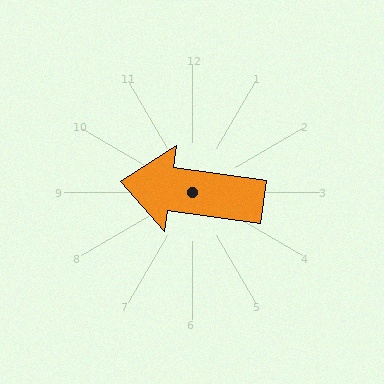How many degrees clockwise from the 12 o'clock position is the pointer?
Approximately 278 degrees.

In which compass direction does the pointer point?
West.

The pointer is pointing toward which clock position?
Roughly 9 o'clock.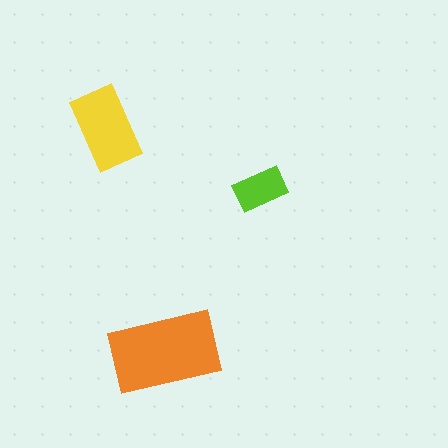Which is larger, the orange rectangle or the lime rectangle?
The orange one.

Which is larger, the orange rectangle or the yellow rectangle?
The orange one.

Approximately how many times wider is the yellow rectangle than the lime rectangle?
About 1.5 times wider.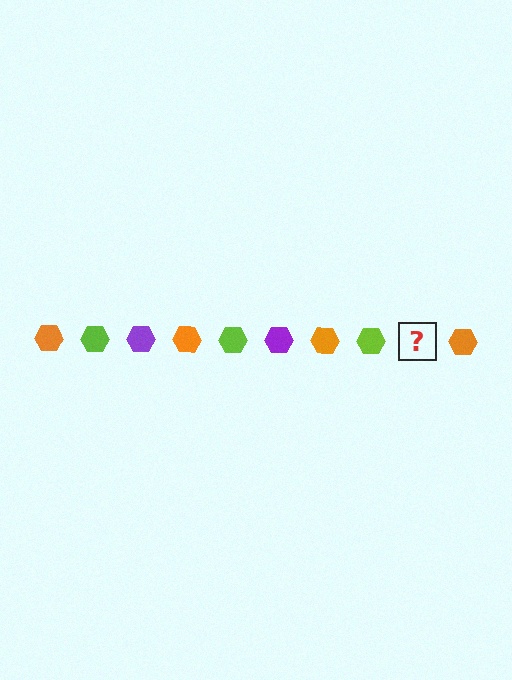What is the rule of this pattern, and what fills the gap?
The rule is that the pattern cycles through orange, lime, purple hexagons. The gap should be filled with a purple hexagon.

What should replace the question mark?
The question mark should be replaced with a purple hexagon.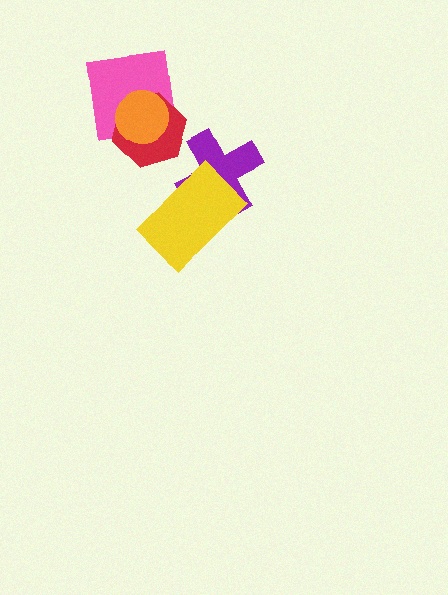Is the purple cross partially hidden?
Yes, it is partially covered by another shape.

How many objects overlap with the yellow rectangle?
1 object overlaps with the yellow rectangle.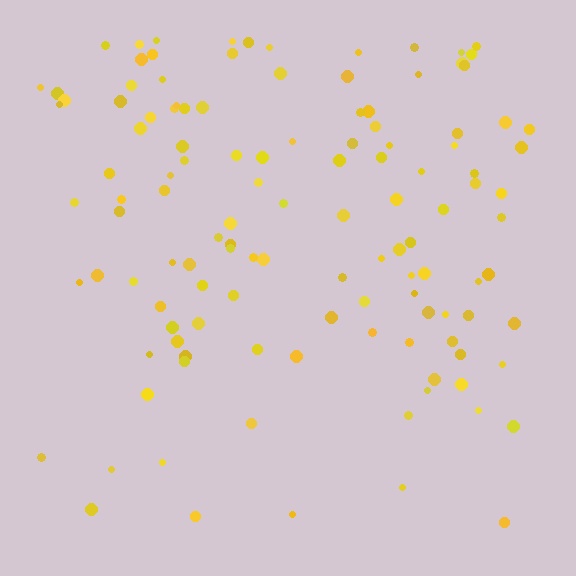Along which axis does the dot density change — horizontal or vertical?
Vertical.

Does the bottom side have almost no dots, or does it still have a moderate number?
Still a moderate number, just noticeably fewer than the top.